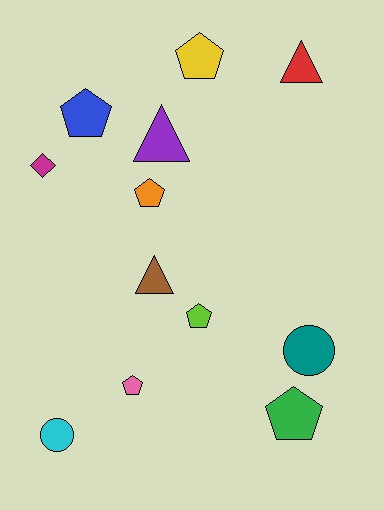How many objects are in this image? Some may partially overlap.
There are 12 objects.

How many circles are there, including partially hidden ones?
There are 2 circles.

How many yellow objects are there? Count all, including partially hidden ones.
There is 1 yellow object.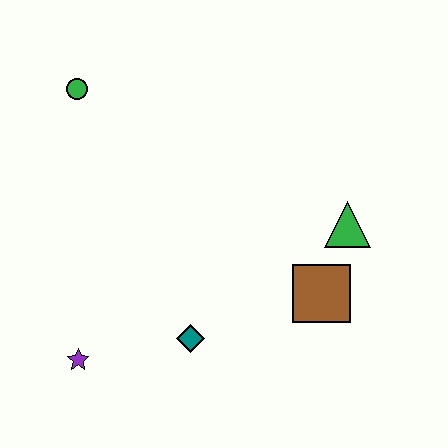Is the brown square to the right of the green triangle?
No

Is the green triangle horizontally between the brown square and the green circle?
No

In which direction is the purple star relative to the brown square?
The purple star is to the left of the brown square.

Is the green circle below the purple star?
No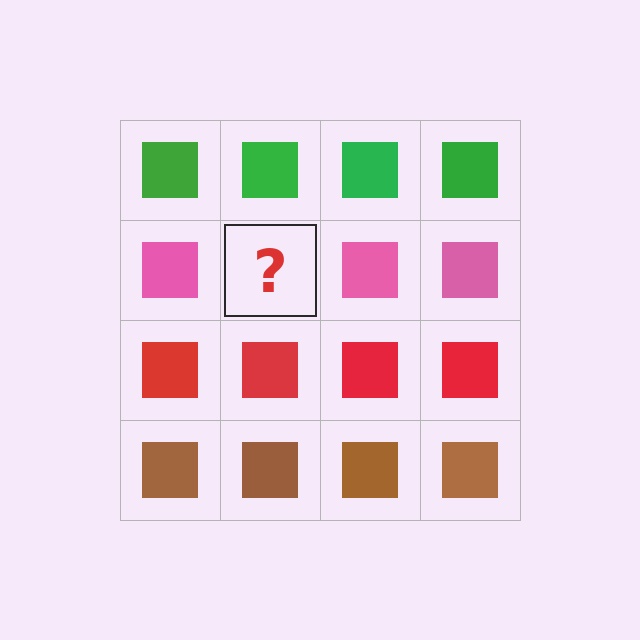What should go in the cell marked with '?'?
The missing cell should contain a pink square.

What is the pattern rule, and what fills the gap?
The rule is that each row has a consistent color. The gap should be filled with a pink square.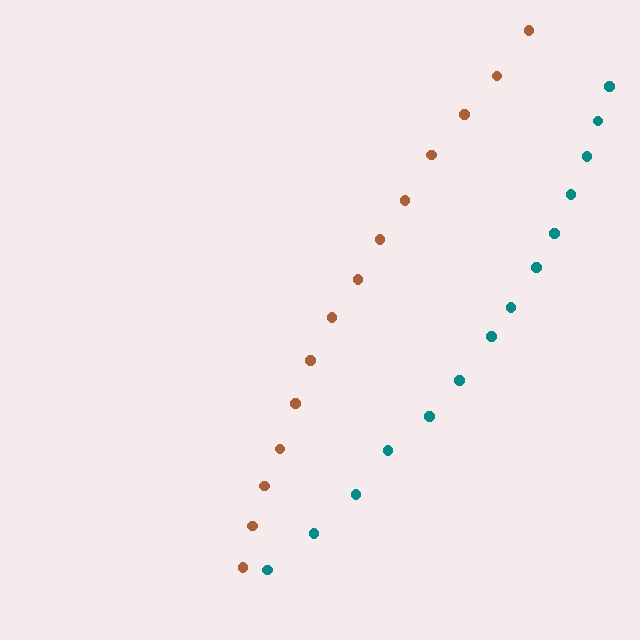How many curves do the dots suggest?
There are 2 distinct paths.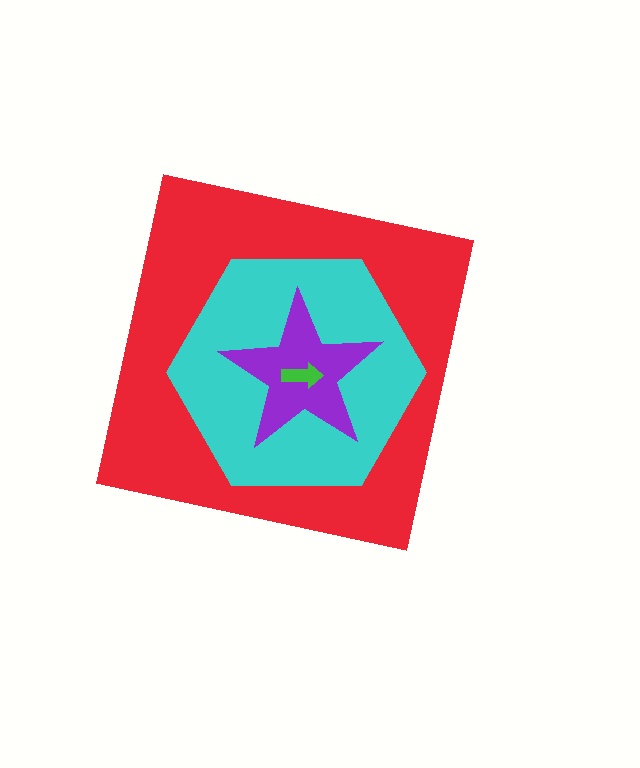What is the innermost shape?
The green arrow.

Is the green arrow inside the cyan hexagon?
Yes.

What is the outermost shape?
The red square.